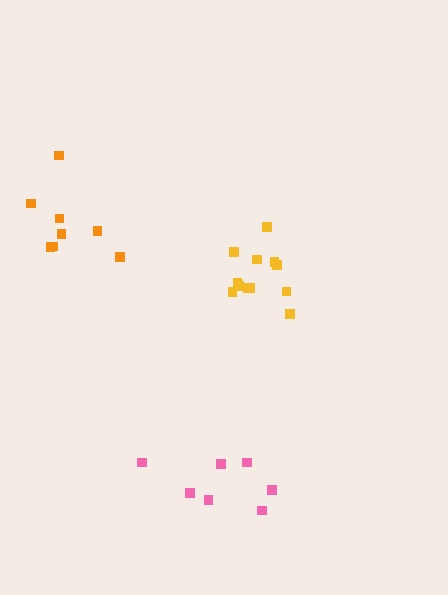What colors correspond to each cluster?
The clusters are colored: orange, pink, yellow.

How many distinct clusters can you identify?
There are 3 distinct clusters.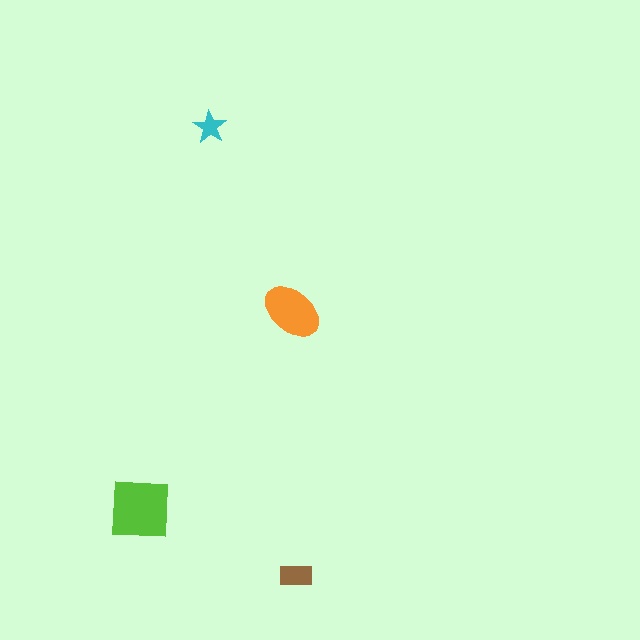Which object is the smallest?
The cyan star.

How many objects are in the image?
There are 4 objects in the image.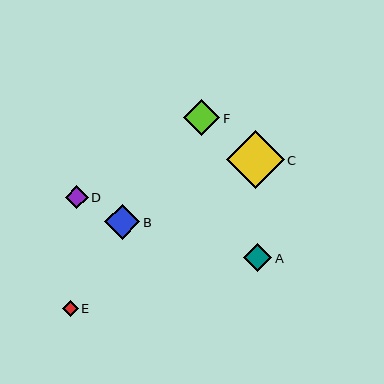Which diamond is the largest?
Diamond C is the largest with a size of approximately 58 pixels.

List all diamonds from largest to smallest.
From largest to smallest: C, F, B, A, D, E.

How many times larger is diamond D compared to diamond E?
Diamond D is approximately 1.4 times the size of diamond E.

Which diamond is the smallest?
Diamond E is the smallest with a size of approximately 16 pixels.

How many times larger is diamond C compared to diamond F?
Diamond C is approximately 1.6 times the size of diamond F.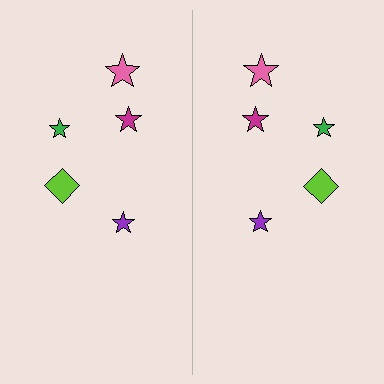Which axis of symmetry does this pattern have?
The pattern has a vertical axis of symmetry running through the center of the image.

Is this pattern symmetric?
Yes, this pattern has bilateral (reflection) symmetry.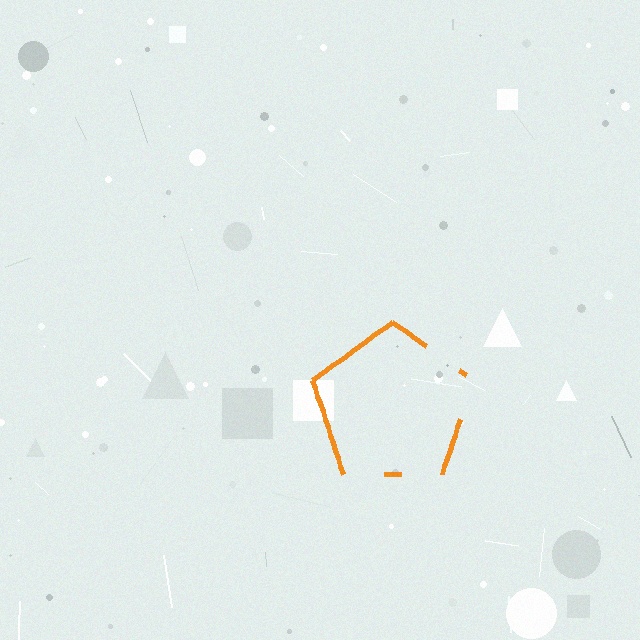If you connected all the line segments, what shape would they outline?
They would outline a pentagon.